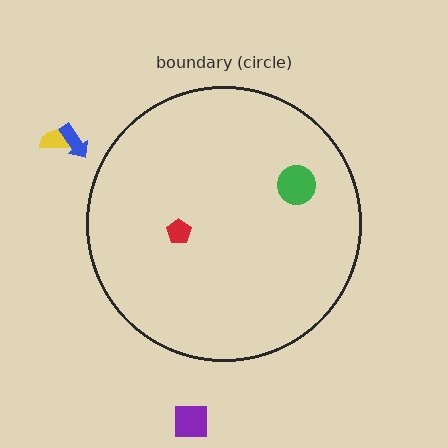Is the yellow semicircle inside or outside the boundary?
Outside.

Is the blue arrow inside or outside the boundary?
Outside.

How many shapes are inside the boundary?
2 inside, 3 outside.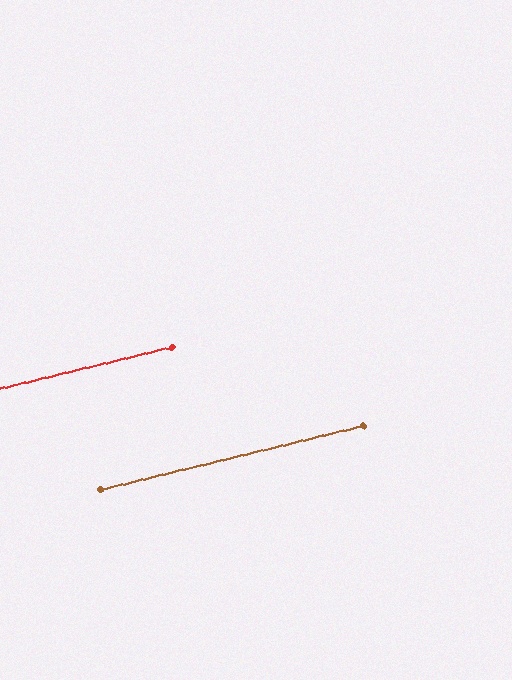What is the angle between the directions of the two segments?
Approximately 0 degrees.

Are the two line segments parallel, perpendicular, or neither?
Parallel — their directions differ by only 0.2°.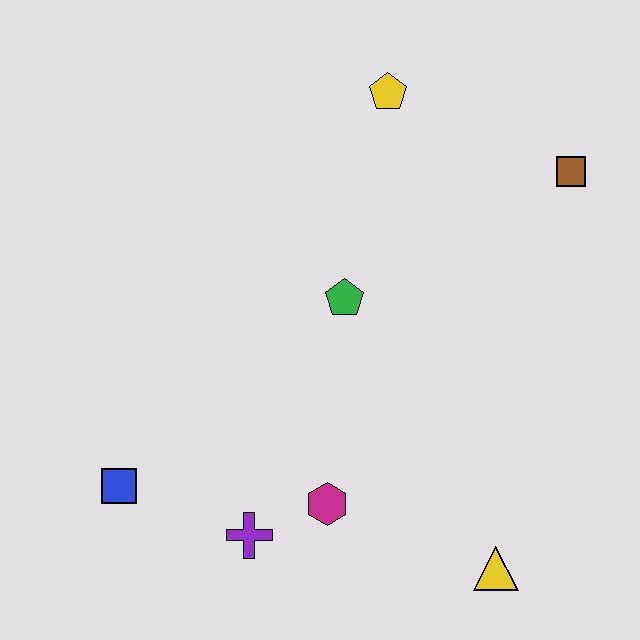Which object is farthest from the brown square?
The blue square is farthest from the brown square.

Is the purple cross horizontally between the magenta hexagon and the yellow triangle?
No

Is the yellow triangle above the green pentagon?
No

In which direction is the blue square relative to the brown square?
The blue square is to the left of the brown square.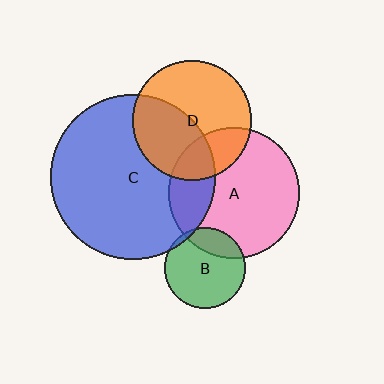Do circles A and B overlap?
Yes.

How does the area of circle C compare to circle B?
Approximately 4.2 times.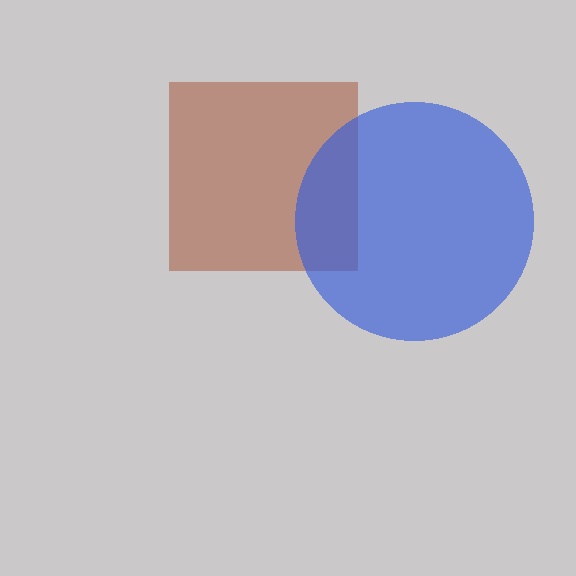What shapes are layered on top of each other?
The layered shapes are: a brown square, a blue circle.